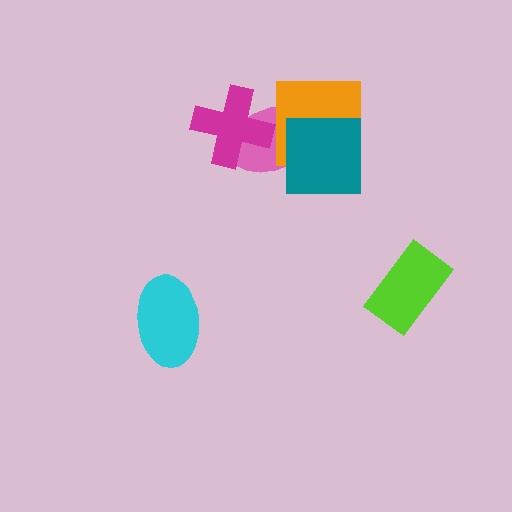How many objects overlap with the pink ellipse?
3 objects overlap with the pink ellipse.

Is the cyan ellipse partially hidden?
No, no other shape covers it.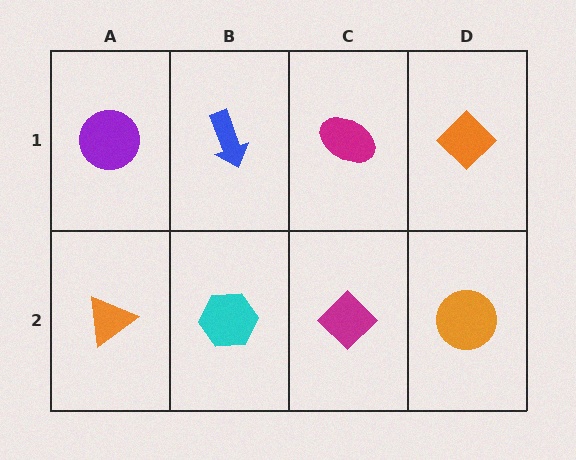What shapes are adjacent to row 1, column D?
An orange circle (row 2, column D), a magenta ellipse (row 1, column C).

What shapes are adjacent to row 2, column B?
A blue arrow (row 1, column B), an orange triangle (row 2, column A), a magenta diamond (row 2, column C).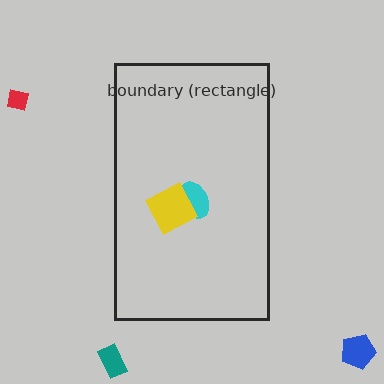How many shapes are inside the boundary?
3 inside, 3 outside.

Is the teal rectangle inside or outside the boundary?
Outside.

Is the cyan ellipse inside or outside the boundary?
Inside.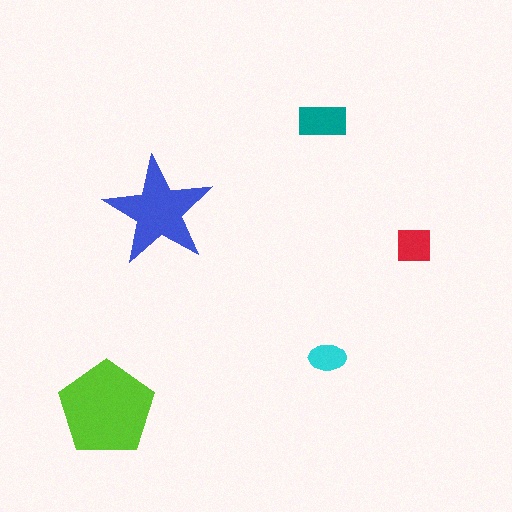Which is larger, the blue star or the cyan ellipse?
The blue star.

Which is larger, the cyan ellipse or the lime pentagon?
The lime pentagon.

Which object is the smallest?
The cyan ellipse.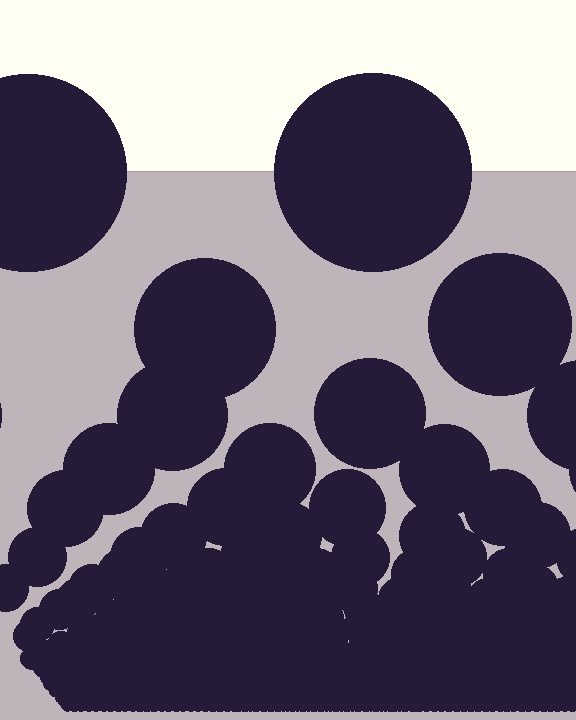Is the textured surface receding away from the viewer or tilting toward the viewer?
The surface appears to tilt toward the viewer. Texture elements get larger and sparser toward the top.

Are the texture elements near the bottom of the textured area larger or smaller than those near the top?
Smaller. The gradient is inverted — elements near the bottom are smaller and denser.